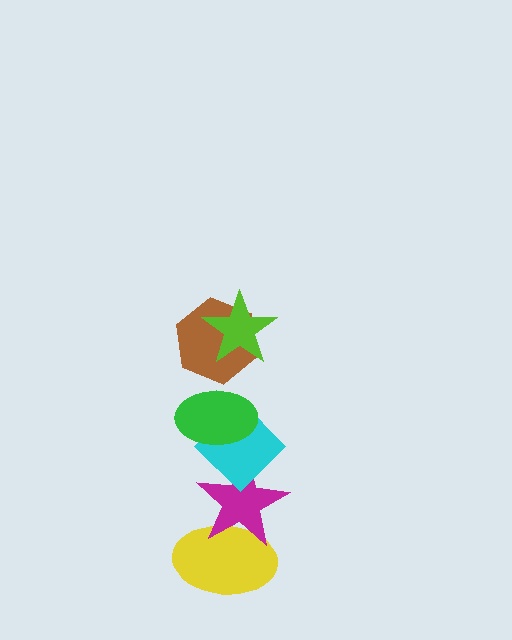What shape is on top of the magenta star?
The cyan diamond is on top of the magenta star.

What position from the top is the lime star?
The lime star is 1st from the top.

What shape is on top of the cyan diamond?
The green ellipse is on top of the cyan diamond.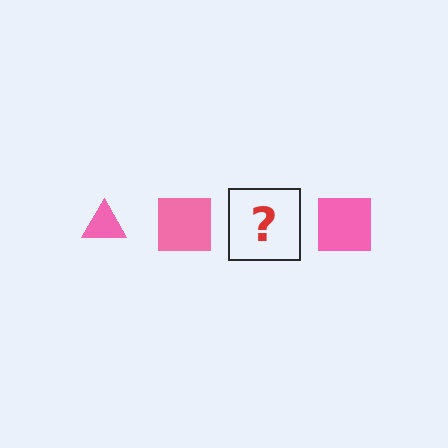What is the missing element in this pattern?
The missing element is a pink triangle.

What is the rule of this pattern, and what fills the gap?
The rule is that the pattern cycles through triangle, square shapes in pink. The gap should be filled with a pink triangle.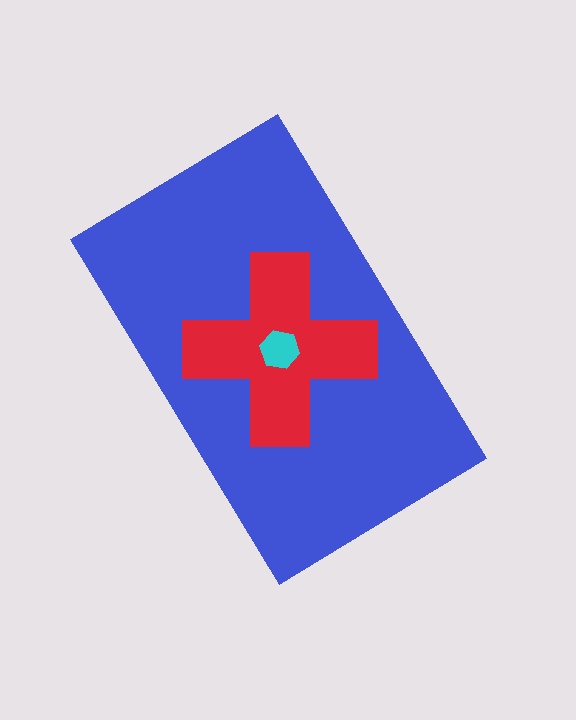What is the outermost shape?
The blue rectangle.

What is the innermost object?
The cyan hexagon.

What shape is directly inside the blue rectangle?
The red cross.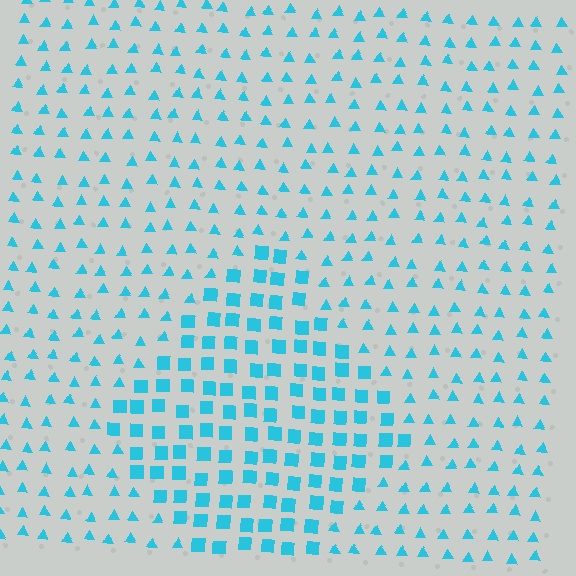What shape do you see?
I see a diamond.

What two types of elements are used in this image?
The image uses squares inside the diamond region and triangles outside it.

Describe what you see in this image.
The image is filled with small cyan elements arranged in a uniform grid. A diamond-shaped region contains squares, while the surrounding area contains triangles. The boundary is defined purely by the change in element shape.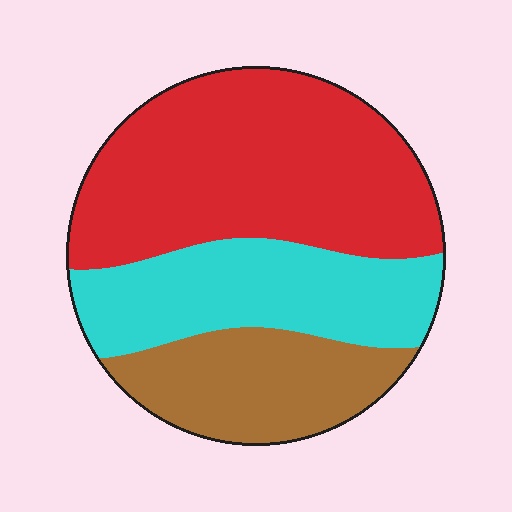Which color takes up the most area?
Red, at roughly 50%.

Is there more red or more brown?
Red.